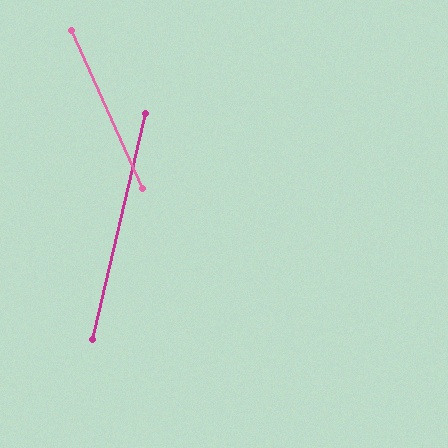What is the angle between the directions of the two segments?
Approximately 37 degrees.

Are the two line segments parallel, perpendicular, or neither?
Neither parallel nor perpendicular — they differ by about 37°.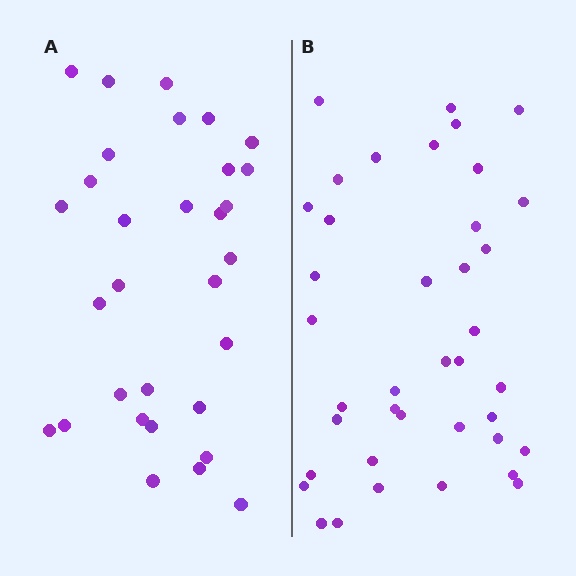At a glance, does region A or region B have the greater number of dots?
Region B (the right region) has more dots.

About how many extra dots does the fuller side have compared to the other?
Region B has roughly 8 or so more dots than region A.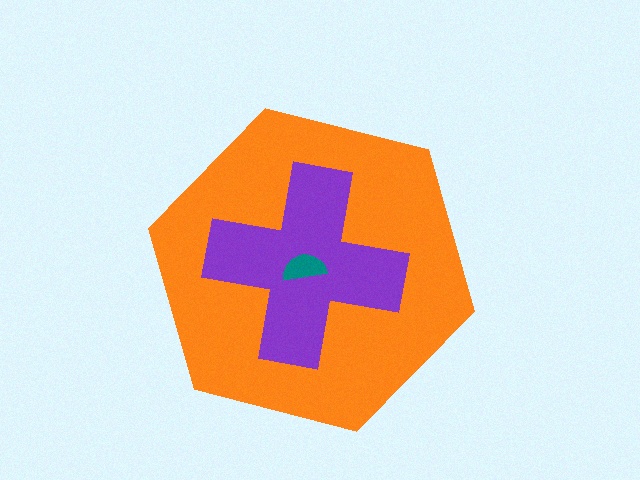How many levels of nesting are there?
3.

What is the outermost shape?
The orange hexagon.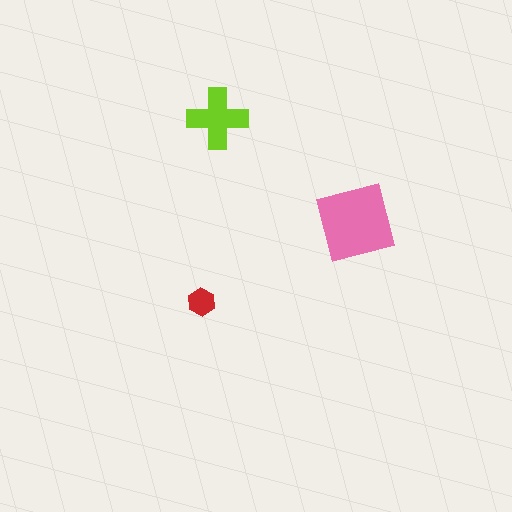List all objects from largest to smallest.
The pink square, the lime cross, the red hexagon.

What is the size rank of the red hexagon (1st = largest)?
3rd.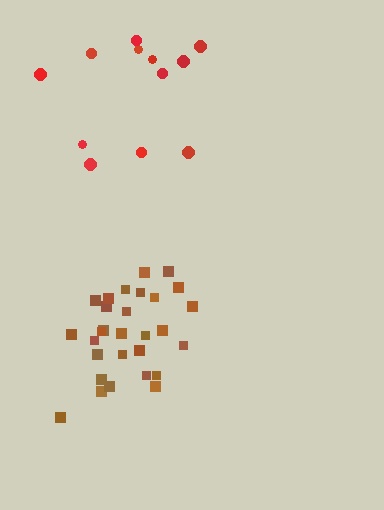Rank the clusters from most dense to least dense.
brown, red.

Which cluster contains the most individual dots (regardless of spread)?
Brown (29).